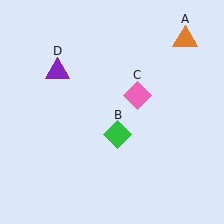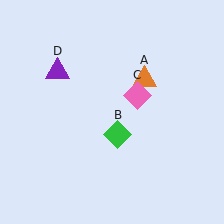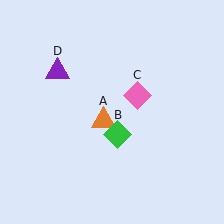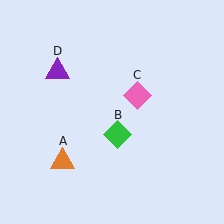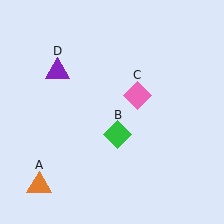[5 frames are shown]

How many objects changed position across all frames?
1 object changed position: orange triangle (object A).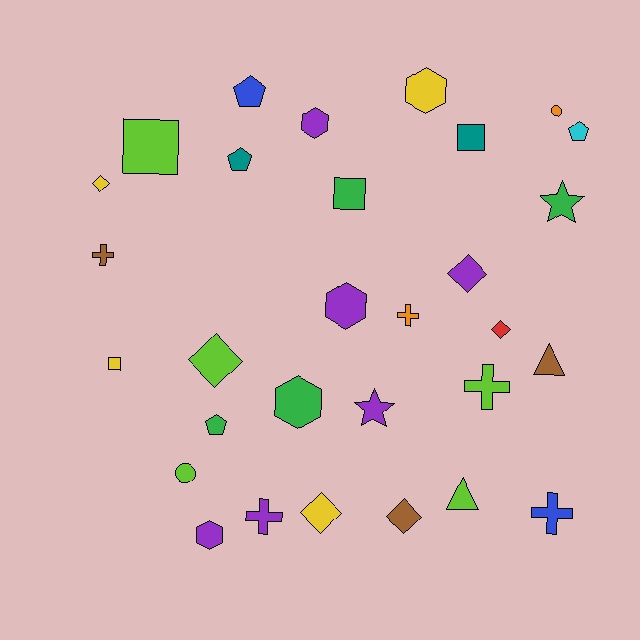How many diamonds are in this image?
There are 6 diamonds.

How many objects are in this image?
There are 30 objects.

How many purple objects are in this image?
There are 6 purple objects.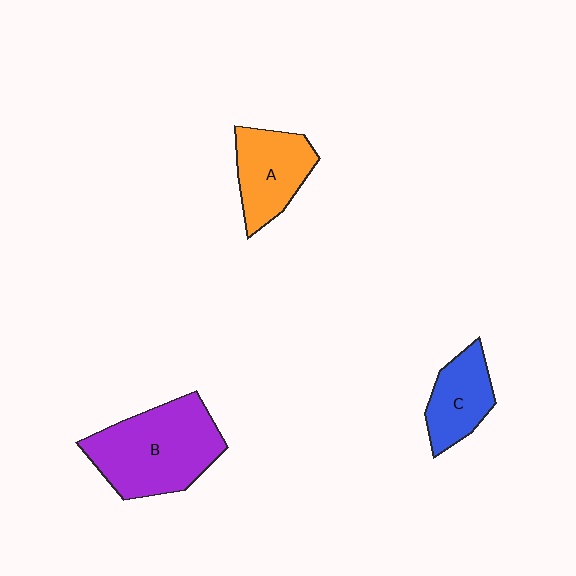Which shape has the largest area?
Shape B (purple).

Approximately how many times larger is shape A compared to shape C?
Approximately 1.2 times.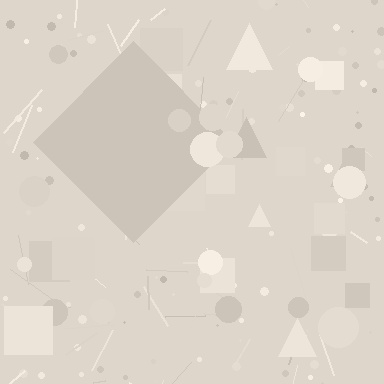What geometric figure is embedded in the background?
A diamond is embedded in the background.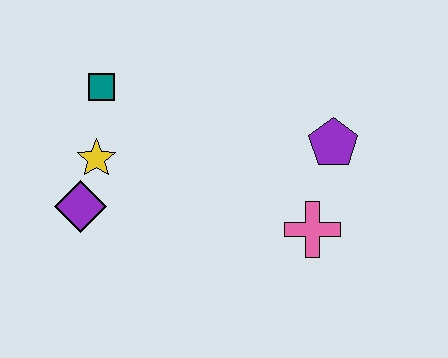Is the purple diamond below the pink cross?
No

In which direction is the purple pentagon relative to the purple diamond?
The purple pentagon is to the right of the purple diamond.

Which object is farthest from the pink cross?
The teal square is farthest from the pink cross.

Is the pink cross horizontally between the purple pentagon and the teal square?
Yes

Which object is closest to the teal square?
The yellow star is closest to the teal square.